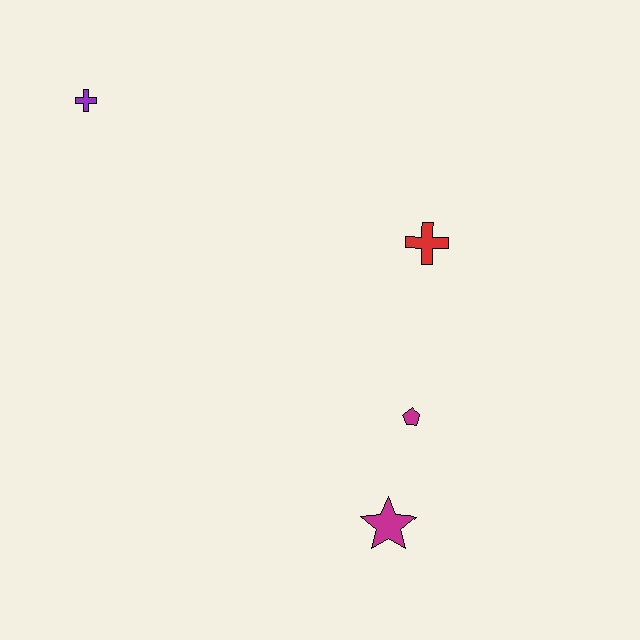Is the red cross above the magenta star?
Yes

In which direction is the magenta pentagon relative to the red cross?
The magenta pentagon is below the red cross.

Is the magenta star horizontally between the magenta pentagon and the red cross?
No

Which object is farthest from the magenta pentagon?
The purple cross is farthest from the magenta pentagon.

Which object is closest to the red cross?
The magenta pentagon is closest to the red cross.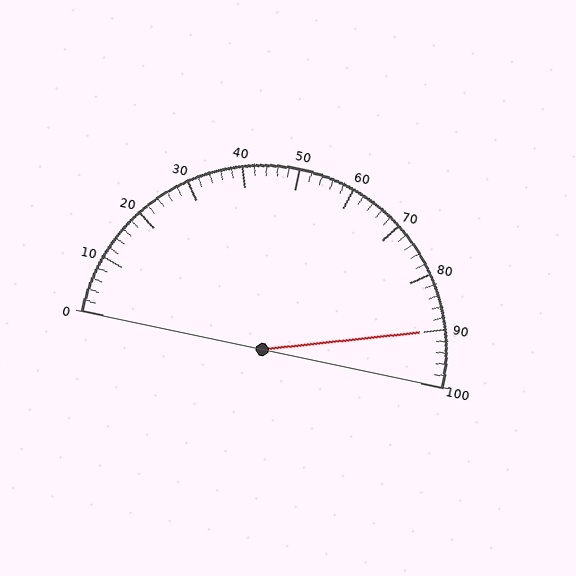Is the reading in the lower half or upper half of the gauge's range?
The reading is in the upper half of the range (0 to 100).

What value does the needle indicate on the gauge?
The needle indicates approximately 90.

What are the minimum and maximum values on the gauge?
The gauge ranges from 0 to 100.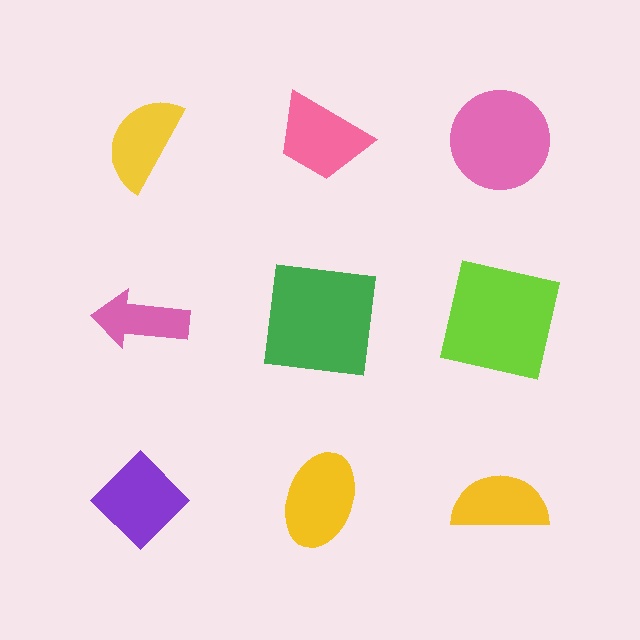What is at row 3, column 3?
A yellow semicircle.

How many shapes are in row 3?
3 shapes.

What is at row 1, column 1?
A yellow semicircle.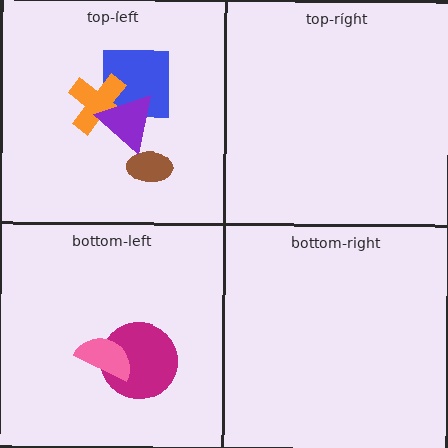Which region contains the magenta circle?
The bottom-left region.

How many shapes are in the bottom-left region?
2.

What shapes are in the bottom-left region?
The magenta circle, the pink semicircle.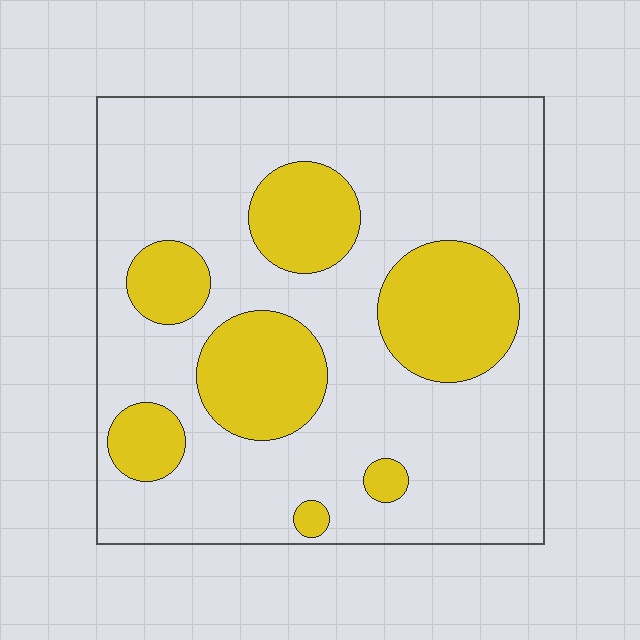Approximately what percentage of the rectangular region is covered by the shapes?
Approximately 25%.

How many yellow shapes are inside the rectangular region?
7.